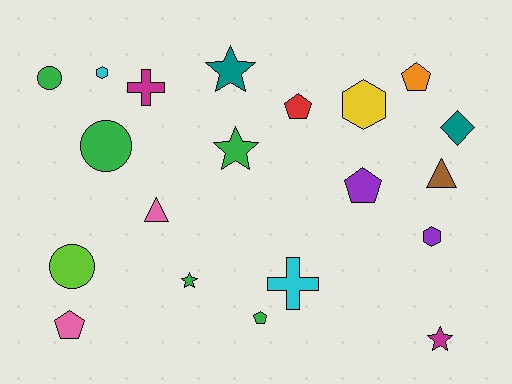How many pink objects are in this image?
There are 2 pink objects.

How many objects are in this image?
There are 20 objects.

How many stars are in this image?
There are 4 stars.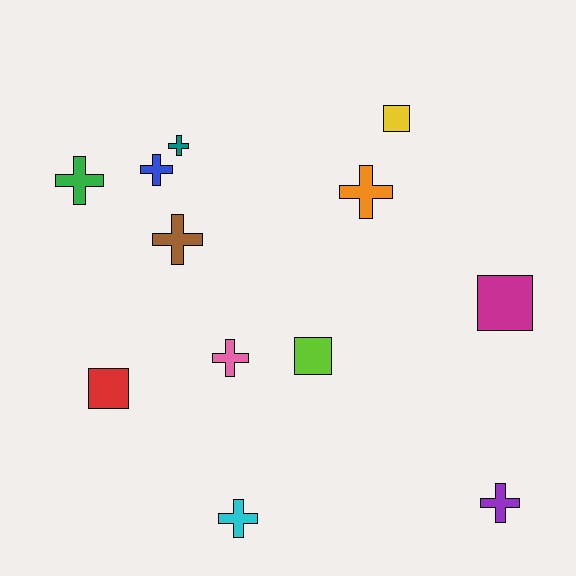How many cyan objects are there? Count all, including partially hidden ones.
There is 1 cyan object.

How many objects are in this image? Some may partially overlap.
There are 12 objects.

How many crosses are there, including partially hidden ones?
There are 8 crosses.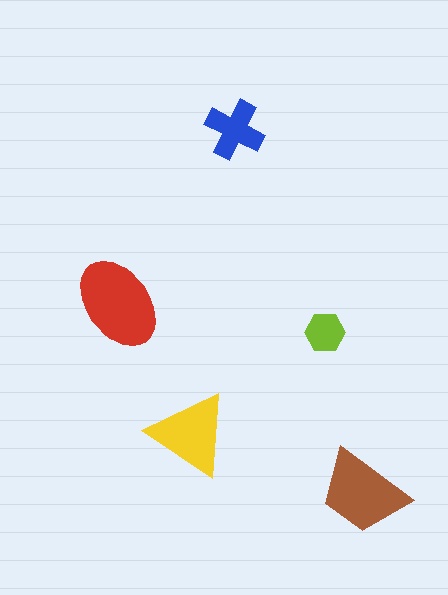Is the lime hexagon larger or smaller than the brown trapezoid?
Smaller.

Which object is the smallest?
The lime hexagon.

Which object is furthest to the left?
The red ellipse is leftmost.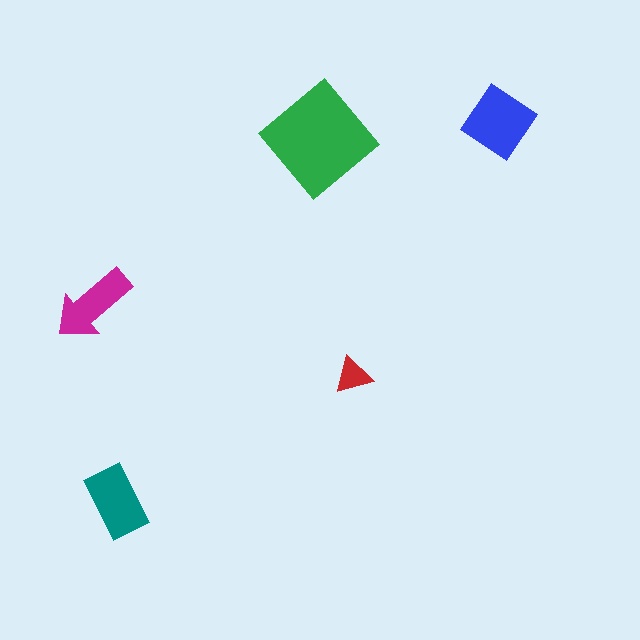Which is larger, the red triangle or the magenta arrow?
The magenta arrow.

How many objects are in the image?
There are 5 objects in the image.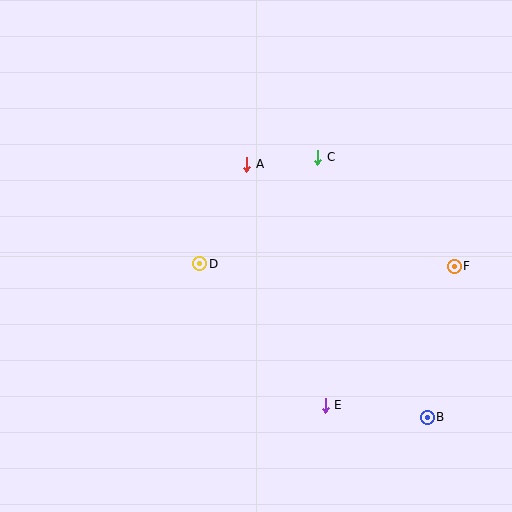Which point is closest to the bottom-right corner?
Point B is closest to the bottom-right corner.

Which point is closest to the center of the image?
Point D at (200, 264) is closest to the center.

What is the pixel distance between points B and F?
The distance between B and F is 153 pixels.